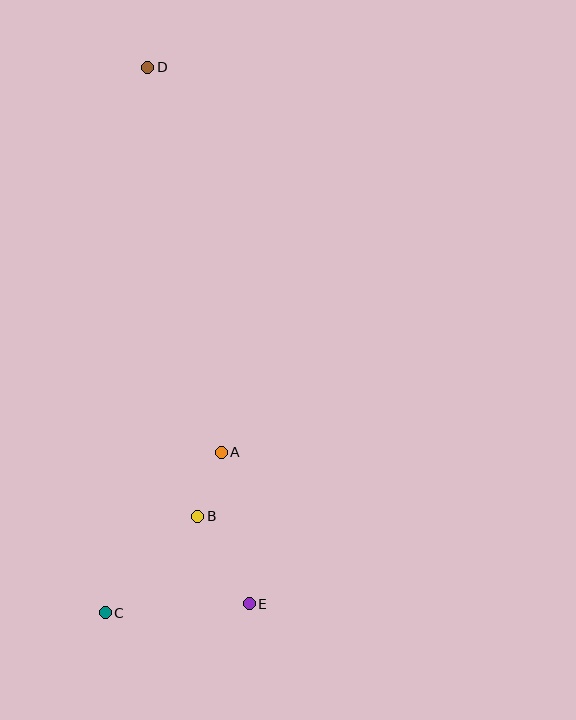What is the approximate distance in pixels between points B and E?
The distance between B and E is approximately 102 pixels.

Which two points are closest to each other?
Points A and B are closest to each other.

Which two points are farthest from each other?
Points C and D are farthest from each other.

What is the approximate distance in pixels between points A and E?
The distance between A and E is approximately 154 pixels.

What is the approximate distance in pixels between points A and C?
The distance between A and C is approximately 198 pixels.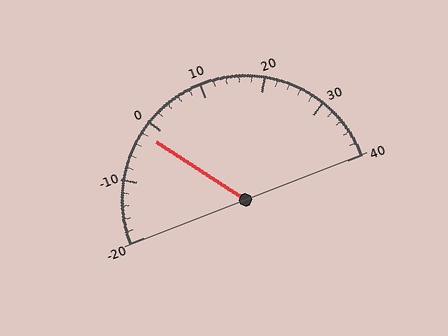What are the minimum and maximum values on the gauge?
The gauge ranges from -20 to 40.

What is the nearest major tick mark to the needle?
The nearest major tick mark is 0.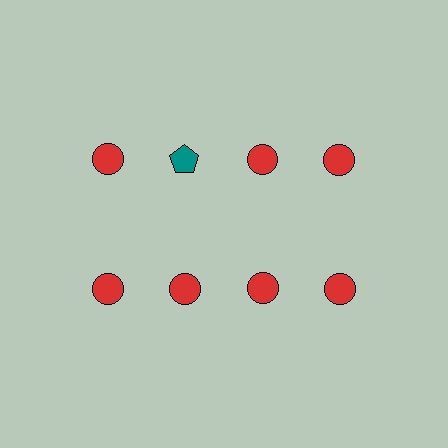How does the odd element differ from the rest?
It differs in both color (teal instead of red) and shape (pentagon instead of circle).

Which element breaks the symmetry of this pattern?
The teal pentagon in the top row, second from left column breaks the symmetry. All other shapes are red circles.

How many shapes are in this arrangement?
There are 8 shapes arranged in a grid pattern.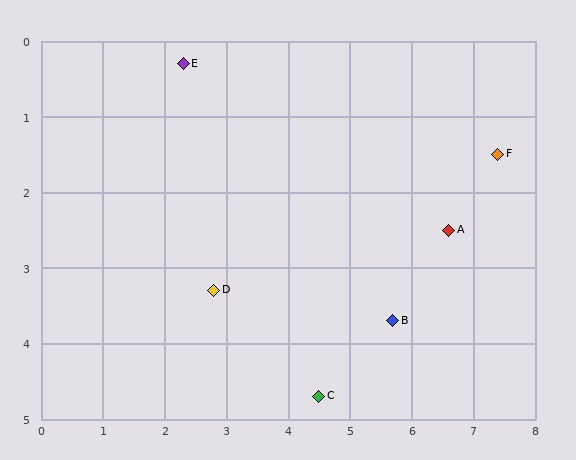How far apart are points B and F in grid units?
Points B and F are about 2.8 grid units apart.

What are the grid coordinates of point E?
Point E is at approximately (2.3, 0.3).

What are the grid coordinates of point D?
Point D is at approximately (2.8, 3.3).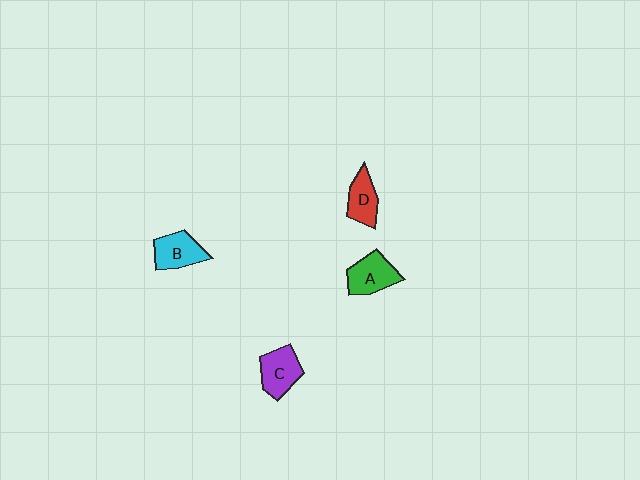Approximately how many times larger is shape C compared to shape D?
Approximately 1.2 times.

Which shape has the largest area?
Shape A (green).